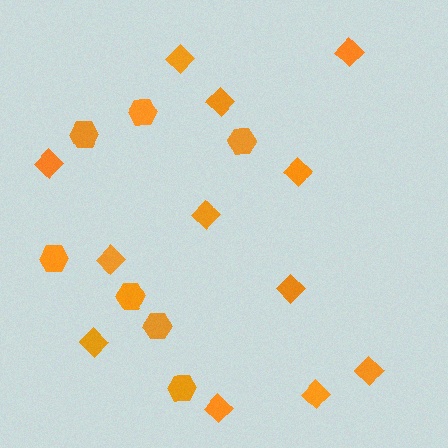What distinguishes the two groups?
There are 2 groups: one group of diamonds (12) and one group of hexagons (7).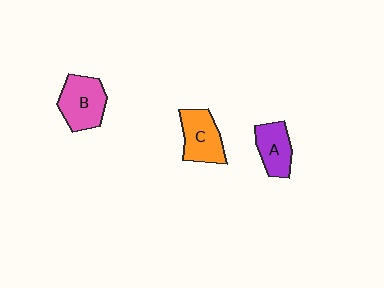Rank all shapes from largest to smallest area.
From largest to smallest: B (pink), C (orange), A (purple).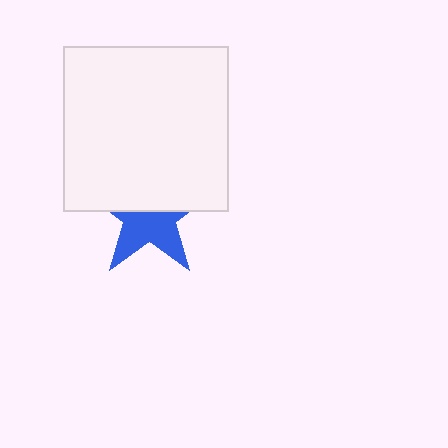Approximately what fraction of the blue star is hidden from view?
Roughly 49% of the blue star is hidden behind the white square.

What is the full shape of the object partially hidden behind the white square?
The partially hidden object is a blue star.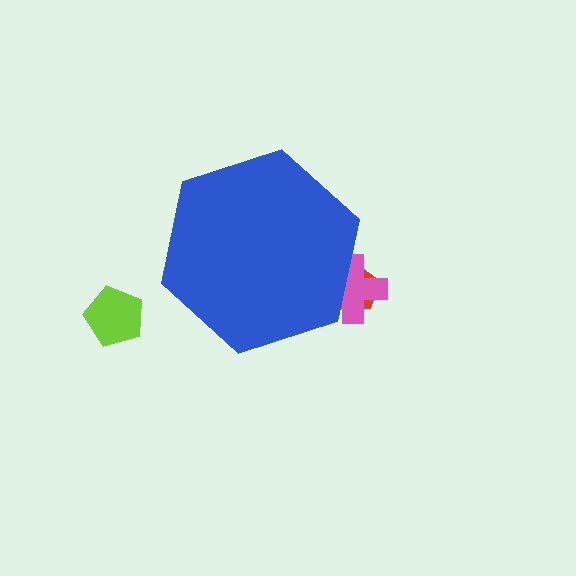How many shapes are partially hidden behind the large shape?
2 shapes are partially hidden.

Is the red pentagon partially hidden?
Yes, the red pentagon is partially hidden behind the blue hexagon.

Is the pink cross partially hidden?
Yes, the pink cross is partially hidden behind the blue hexagon.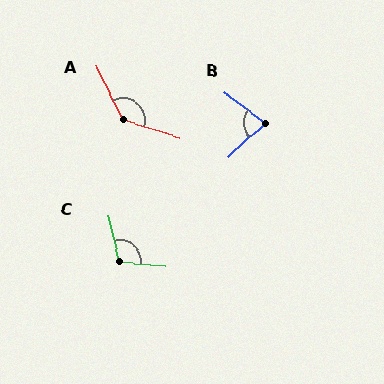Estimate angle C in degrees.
Approximately 108 degrees.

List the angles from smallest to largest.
B (79°), C (108°), A (133°).